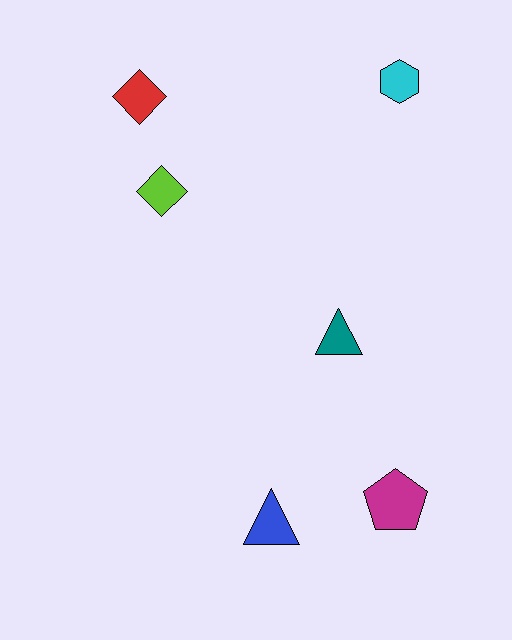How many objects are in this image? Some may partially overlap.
There are 6 objects.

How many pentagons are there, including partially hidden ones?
There is 1 pentagon.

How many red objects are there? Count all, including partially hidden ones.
There is 1 red object.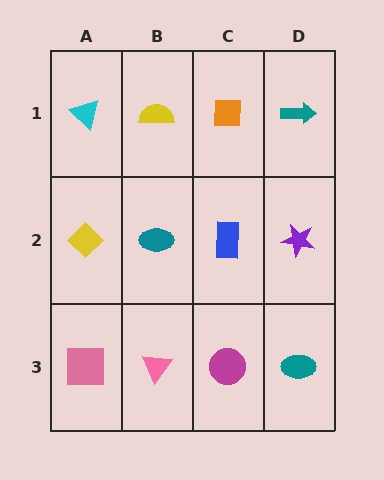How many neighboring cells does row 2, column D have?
3.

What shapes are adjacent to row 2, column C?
An orange square (row 1, column C), a magenta circle (row 3, column C), a teal ellipse (row 2, column B), a purple star (row 2, column D).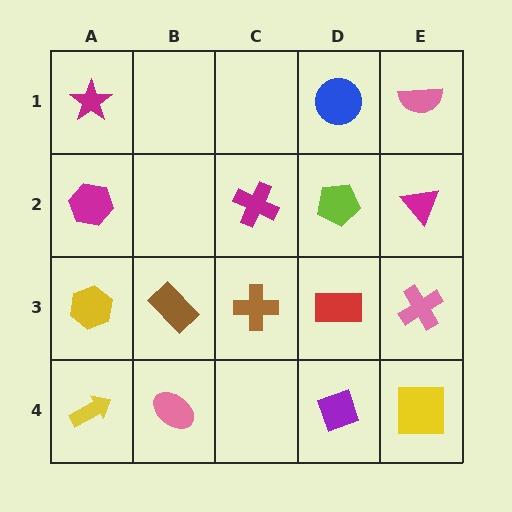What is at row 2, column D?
A lime pentagon.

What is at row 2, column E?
A magenta triangle.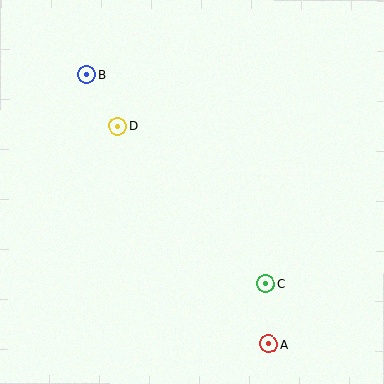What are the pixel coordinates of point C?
Point C is at (266, 284).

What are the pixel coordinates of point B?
Point B is at (86, 75).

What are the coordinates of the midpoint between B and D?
The midpoint between B and D is at (102, 100).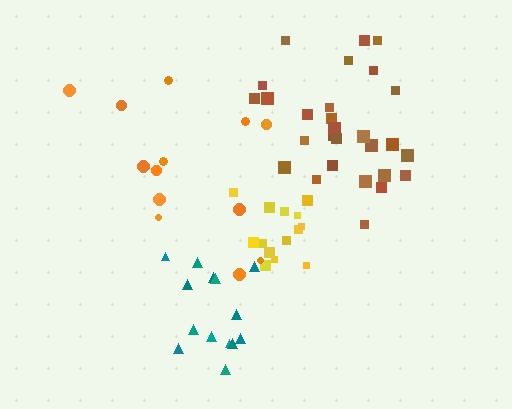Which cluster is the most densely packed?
Teal.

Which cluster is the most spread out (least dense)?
Orange.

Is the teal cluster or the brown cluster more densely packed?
Teal.